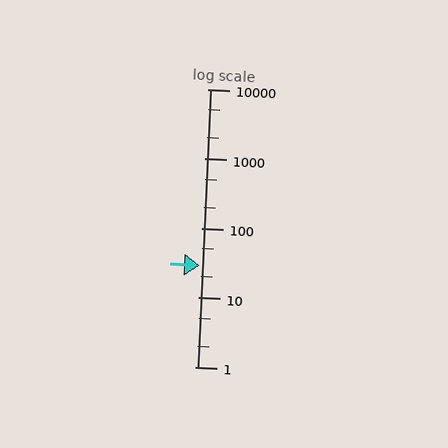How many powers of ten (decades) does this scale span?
The scale spans 4 decades, from 1 to 10000.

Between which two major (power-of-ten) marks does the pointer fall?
The pointer is between 10 and 100.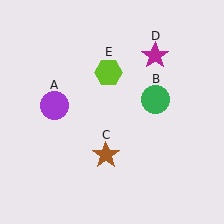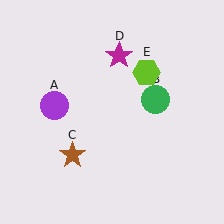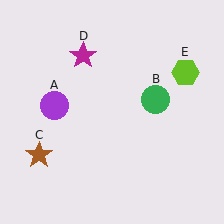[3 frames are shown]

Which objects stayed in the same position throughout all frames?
Purple circle (object A) and green circle (object B) remained stationary.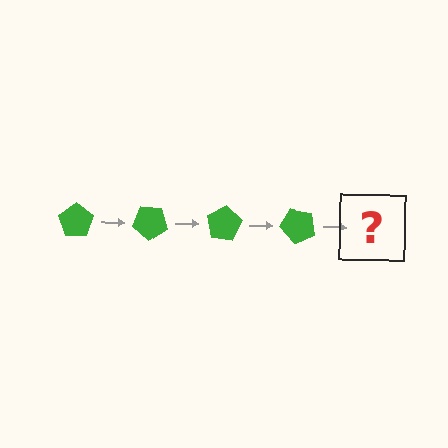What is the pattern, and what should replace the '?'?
The pattern is that the pentagon rotates 40 degrees each step. The '?' should be a green pentagon rotated 160 degrees.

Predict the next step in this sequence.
The next step is a green pentagon rotated 160 degrees.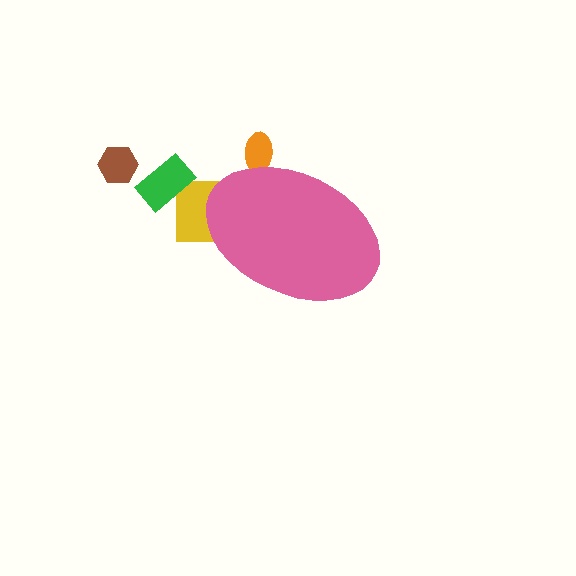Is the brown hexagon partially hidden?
No, the brown hexagon is fully visible.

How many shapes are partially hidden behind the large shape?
2 shapes are partially hidden.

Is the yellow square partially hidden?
Yes, the yellow square is partially hidden behind the pink ellipse.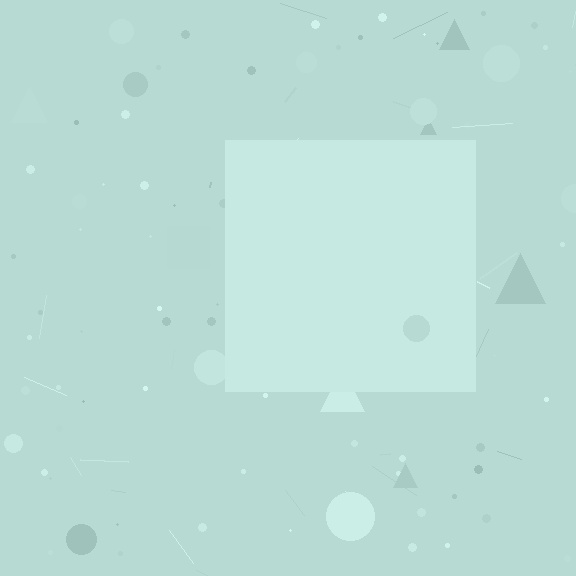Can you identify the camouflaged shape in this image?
The camouflaged shape is a square.